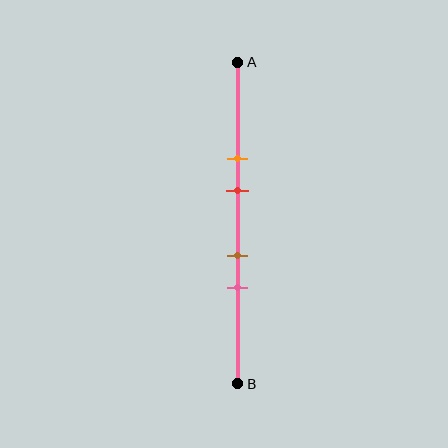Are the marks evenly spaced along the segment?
No, the marks are not evenly spaced.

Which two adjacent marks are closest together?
The brown and pink marks are the closest adjacent pair.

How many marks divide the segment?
There are 4 marks dividing the segment.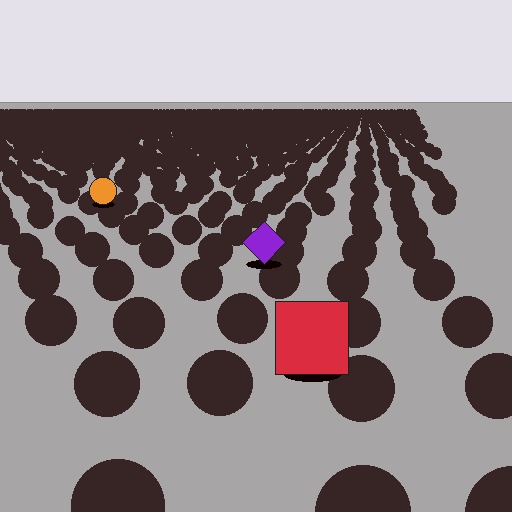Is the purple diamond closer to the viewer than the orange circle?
Yes. The purple diamond is closer — you can tell from the texture gradient: the ground texture is coarser near it.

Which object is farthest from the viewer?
The orange circle is farthest from the viewer. It appears smaller and the ground texture around it is denser.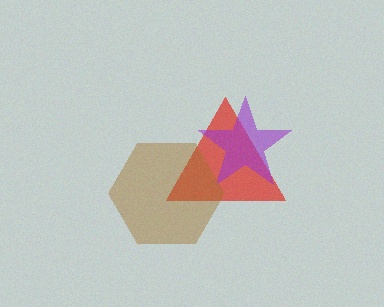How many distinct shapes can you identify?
There are 3 distinct shapes: a red triangle, a purple star, a brown hexagon.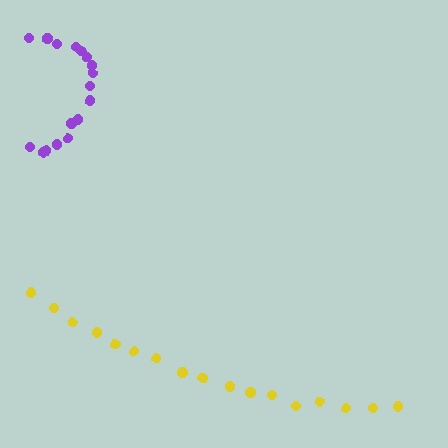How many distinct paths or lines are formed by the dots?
There are 2 distinct paths.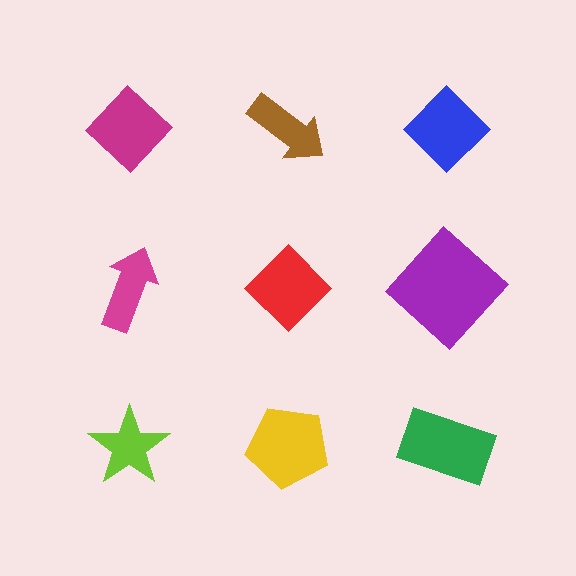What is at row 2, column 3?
A purple diamond.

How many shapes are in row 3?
3 shapes.